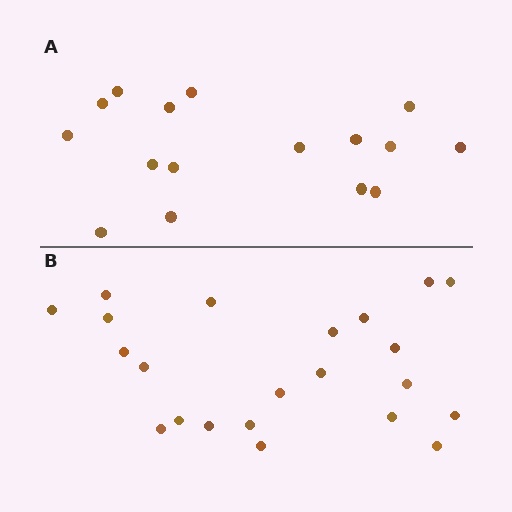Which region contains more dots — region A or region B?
Region B (the bottom region) has more dots.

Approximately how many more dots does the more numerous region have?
Region B has about 6 more dots than region A.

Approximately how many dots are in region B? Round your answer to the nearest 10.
About 20 dots. (The exact count is 22, which rounds to 20.)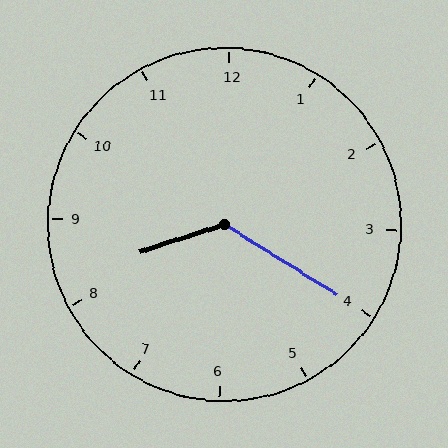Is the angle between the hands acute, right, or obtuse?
It is obtuse.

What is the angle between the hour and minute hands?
Approximately 130 degrees.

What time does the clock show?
8:20.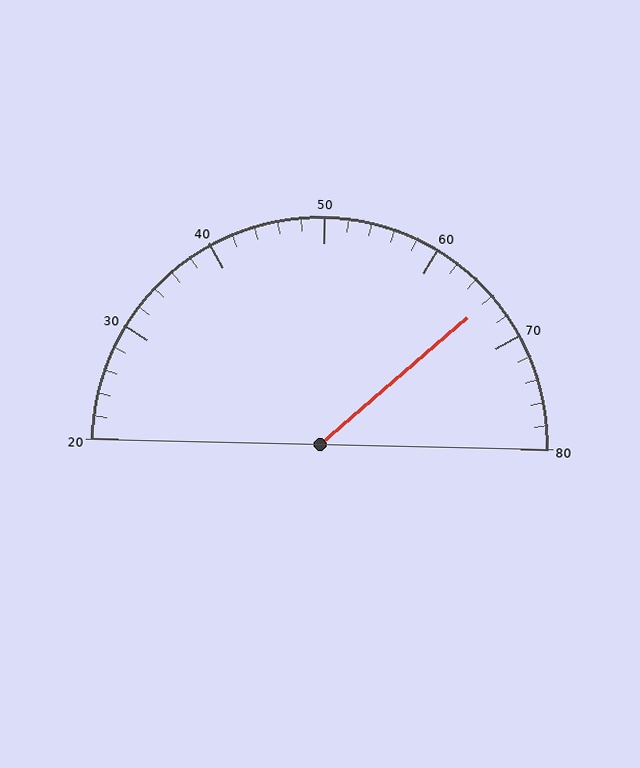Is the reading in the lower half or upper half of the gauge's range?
The reading is in the upper half of the range (20 to 80).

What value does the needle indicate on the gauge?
The needle indicates approximately 66.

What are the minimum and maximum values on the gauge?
The gauge ranges from 20 to 80.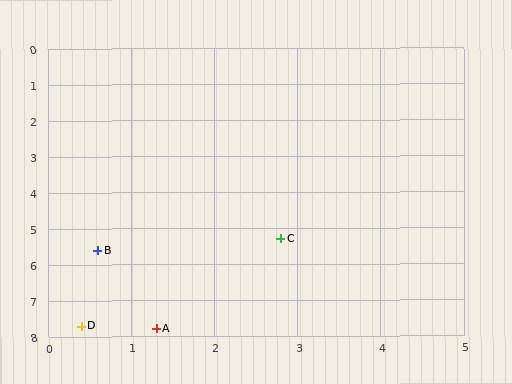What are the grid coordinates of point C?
Point C is at approximately (2.8, 5.3).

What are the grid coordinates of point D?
Point D is at approximately (0.4, 7.7).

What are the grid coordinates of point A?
Point A is at approximately (1.3, 7.8).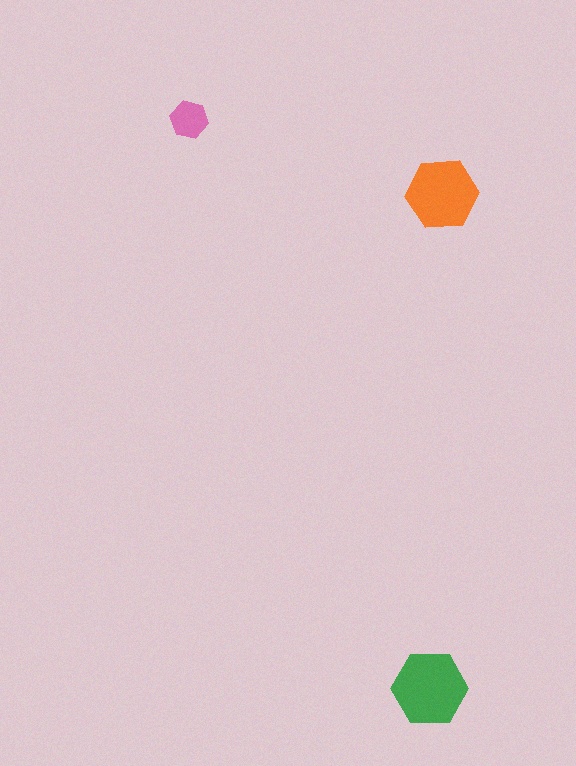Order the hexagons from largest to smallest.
the green one, the orange one, the pink one.